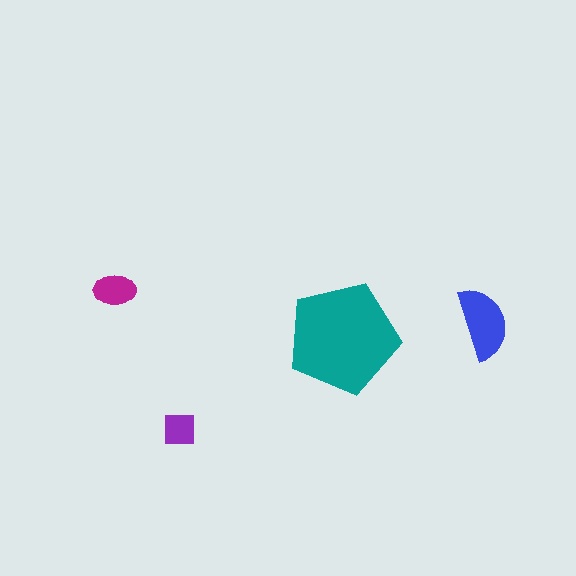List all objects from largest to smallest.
The teal pentagon, the blue semicircle, the magenta ellipse, the purple square.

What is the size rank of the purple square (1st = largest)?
4th.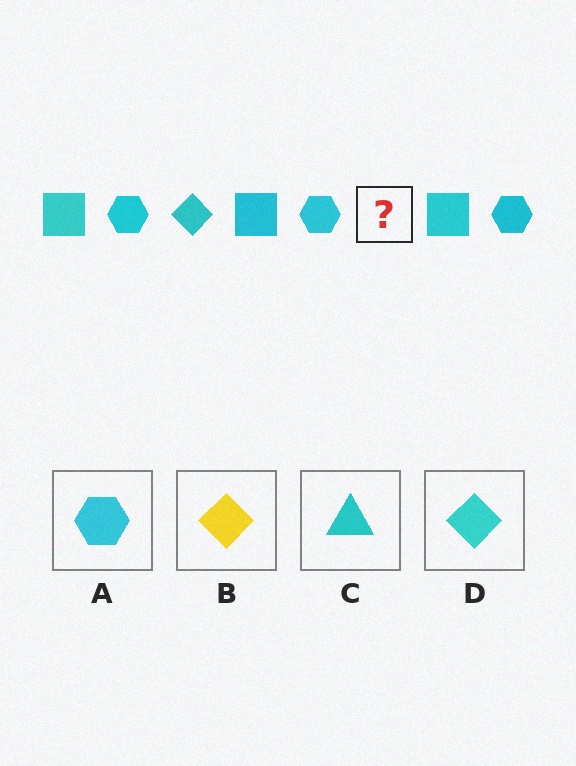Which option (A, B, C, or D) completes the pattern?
D.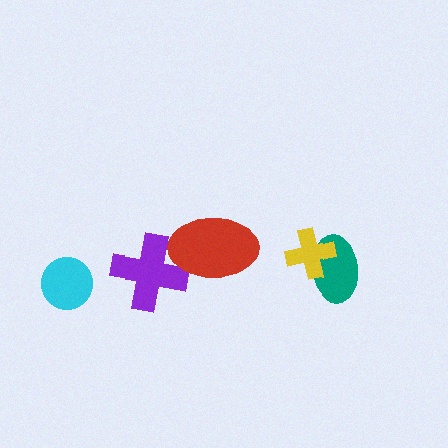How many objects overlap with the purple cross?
1 object overlaps with the purple cross.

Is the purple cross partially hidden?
Yes, it is partially covered by another shape.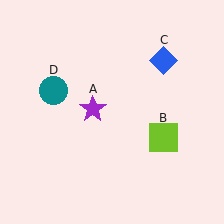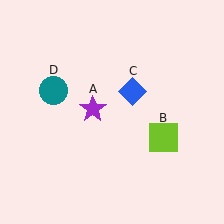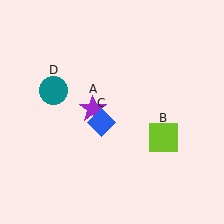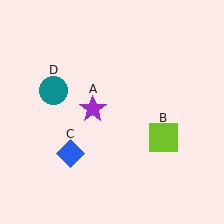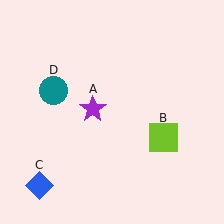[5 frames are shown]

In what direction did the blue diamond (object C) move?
The blue diamond (object C) moved down and to the left.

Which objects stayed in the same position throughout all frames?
Purple star (object A) and lime square (object B) and teal circle (object D) remained stationary.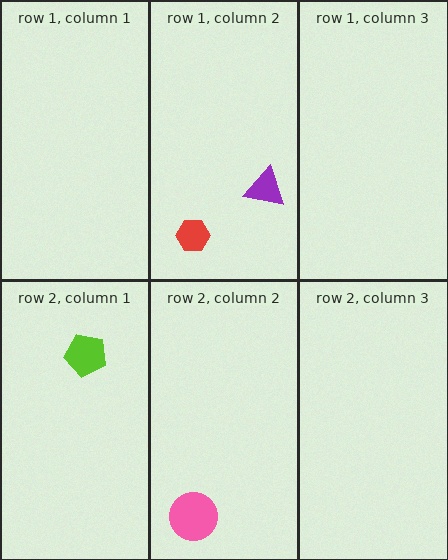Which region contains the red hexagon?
The row 1, column 2 region.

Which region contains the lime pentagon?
The row 2, column 1 region.